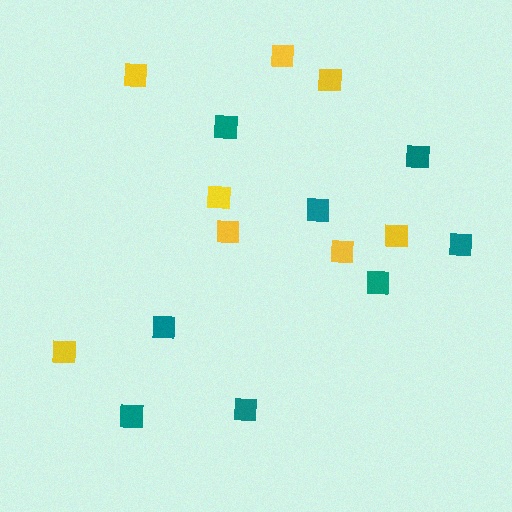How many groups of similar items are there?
There are 2 groups: one group of teal squares (8) and one group of yellow squares (8).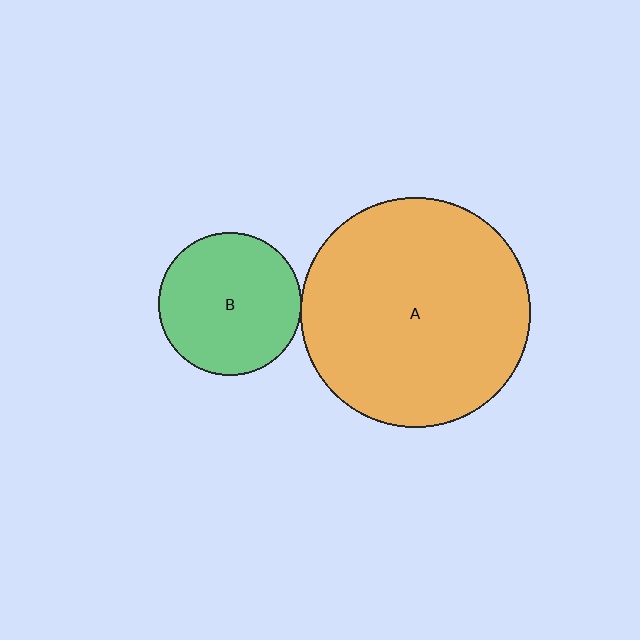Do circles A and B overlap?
Yes.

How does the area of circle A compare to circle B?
Approximately 2.6 times.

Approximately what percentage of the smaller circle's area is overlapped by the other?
Approximately 5%.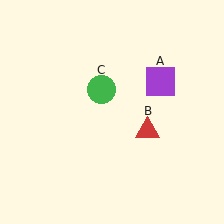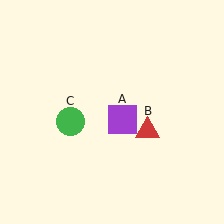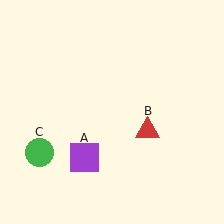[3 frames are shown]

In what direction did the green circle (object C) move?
The green circle (object C) moved down and to the left.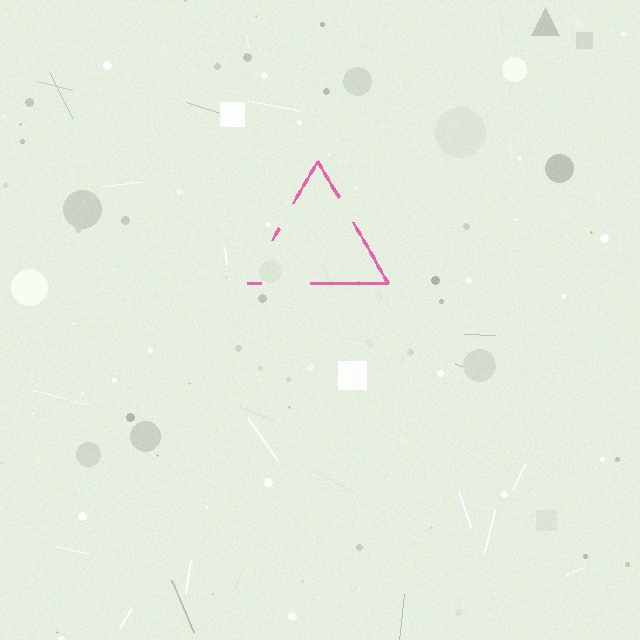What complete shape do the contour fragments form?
The contour fragments form a triangle.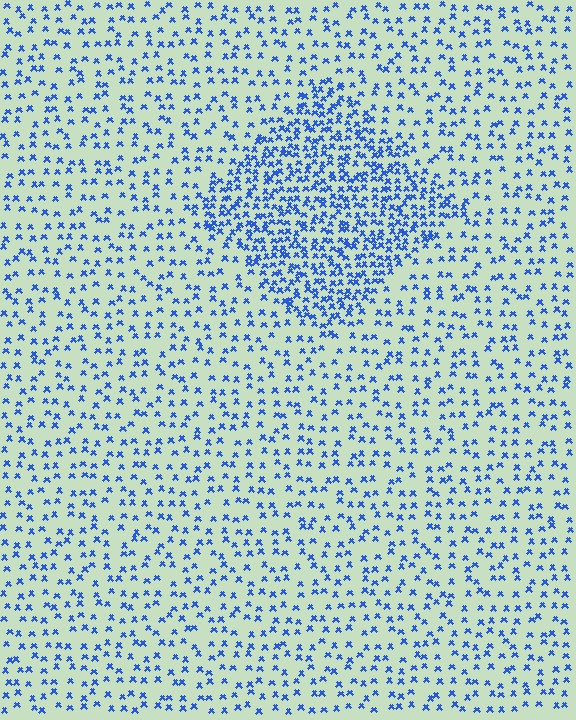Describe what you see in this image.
The image contains small blue elements arranged at two different densities. A diamond-shaped region is visible where the elements are more densely packed than the surrounding area.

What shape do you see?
I see a diamond.